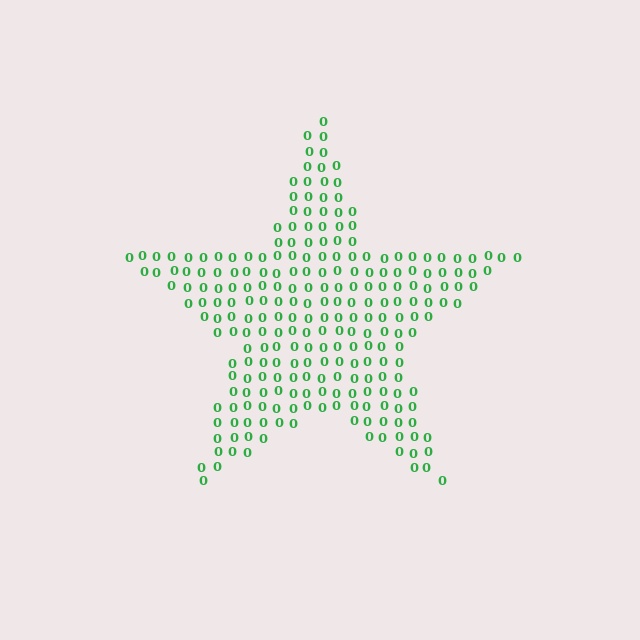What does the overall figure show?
The overall figure shows a star.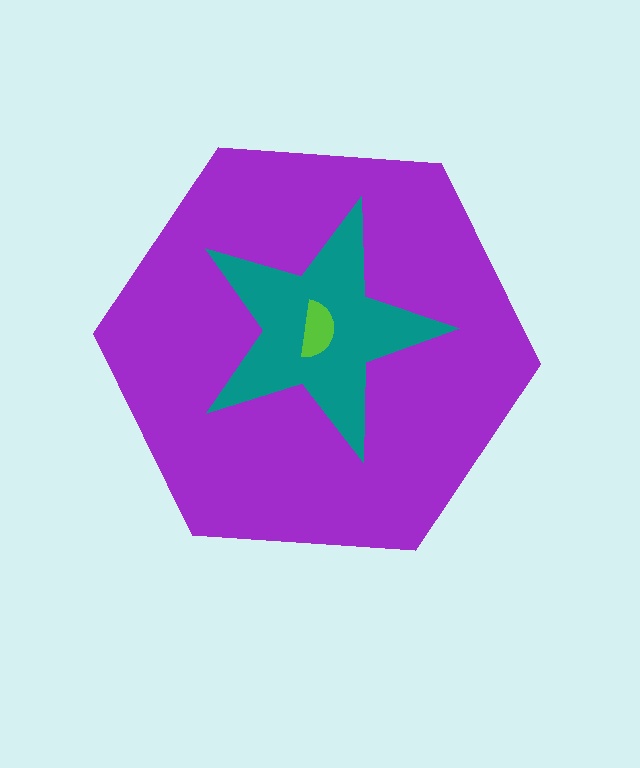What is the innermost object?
The lime semicircle.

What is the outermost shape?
The purple hexagon.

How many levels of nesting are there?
3.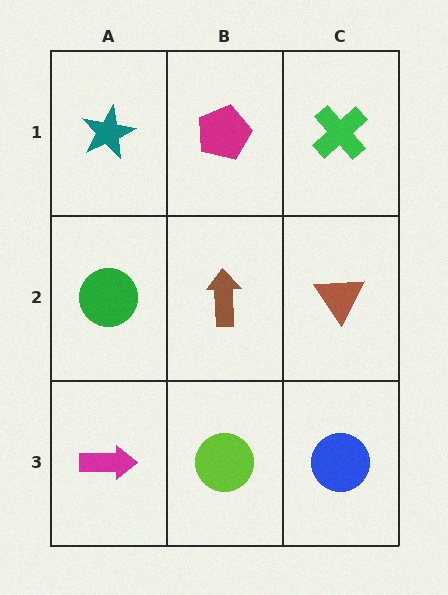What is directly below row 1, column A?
A green circle.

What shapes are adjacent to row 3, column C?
A brown triangle (row 2, column C), a lime circle (row 3, column B).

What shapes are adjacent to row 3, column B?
A brown arrow (row 2, column B), a magenta arrow (row 3, column A), a blue circle (row 3, column C).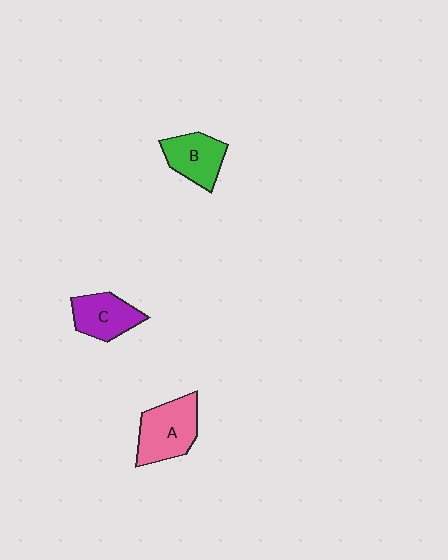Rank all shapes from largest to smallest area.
From largest to smallest: A (pink), B (green), C (purple).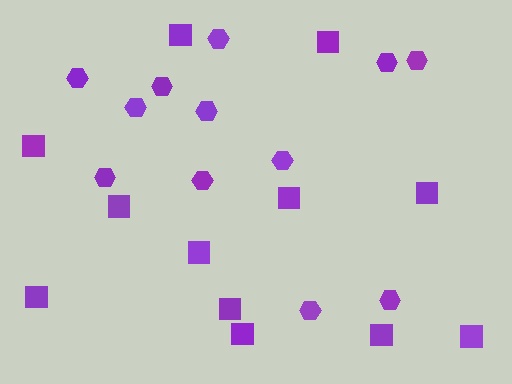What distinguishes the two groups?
There are 2 groups: one group of hexagons (12) and one group of squares (12).